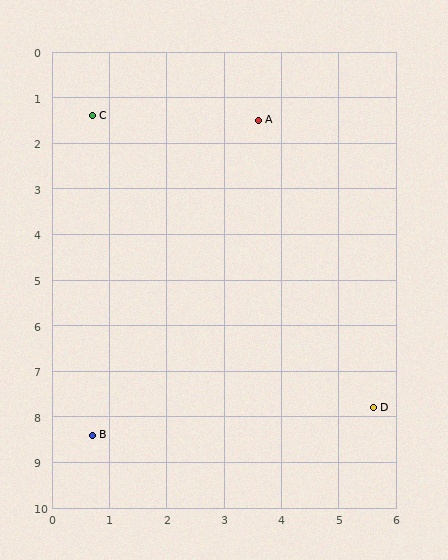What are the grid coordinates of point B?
Point B is at approximately (0.7, 8.4).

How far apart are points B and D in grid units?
Points B and D are about 4.9 grid units apart.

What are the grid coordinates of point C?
Point C is at approximately (0.7, 1.4).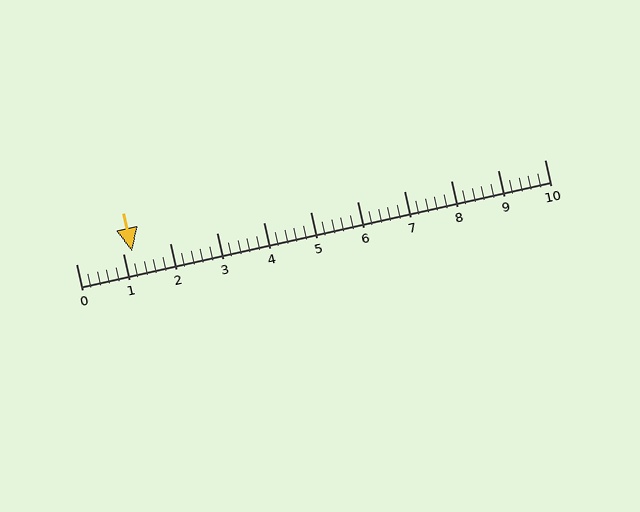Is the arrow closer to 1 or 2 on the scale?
The arrow is closer to 1.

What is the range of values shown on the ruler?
The ruler shows values from 0 to 10.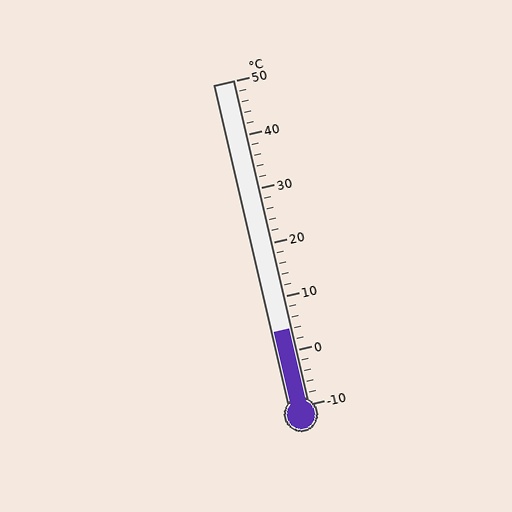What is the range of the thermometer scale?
The thermometer scale ranges from -10°C to 50°C.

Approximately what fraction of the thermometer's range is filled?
The thermometer is filled to approximately 25% of its range.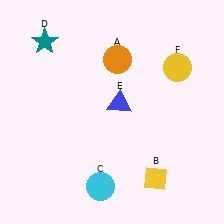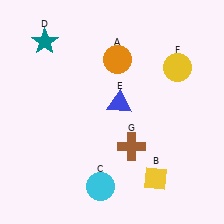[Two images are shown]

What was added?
A brown cross (G) was added in Image 2.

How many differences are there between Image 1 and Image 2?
There is 1 difference between the two images.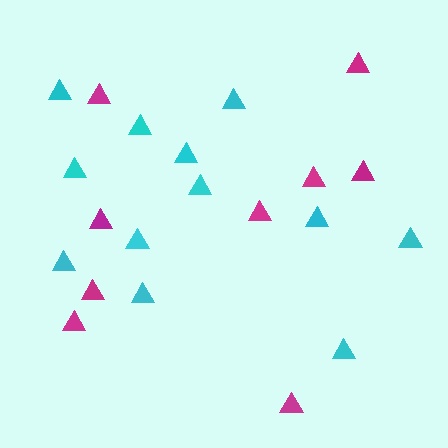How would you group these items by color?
There are 2 groups: one group of cyan triangles (12) and one group of magenta triangles (9).